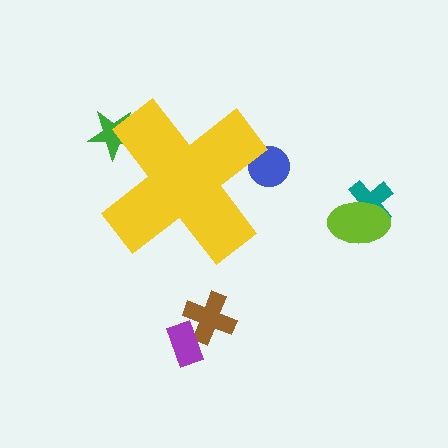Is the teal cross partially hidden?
No, the teal cross is fully visible.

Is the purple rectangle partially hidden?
No, the purple rectangle is fully visible.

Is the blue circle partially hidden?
Yes, the blue circle is partially hidden behind the yellow cross.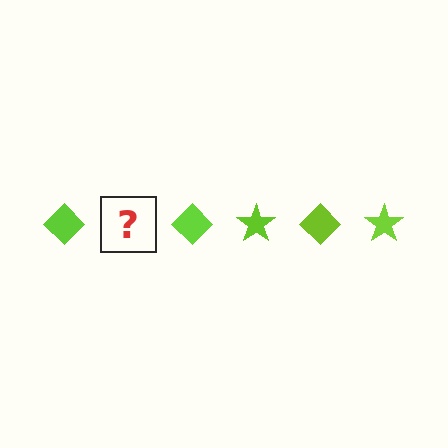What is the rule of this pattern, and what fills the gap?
The rule is that the pattern cycles through diamond, star shapes in lime. The gap should be filled with a lime star.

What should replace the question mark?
The question mark should be replaced with a lime star.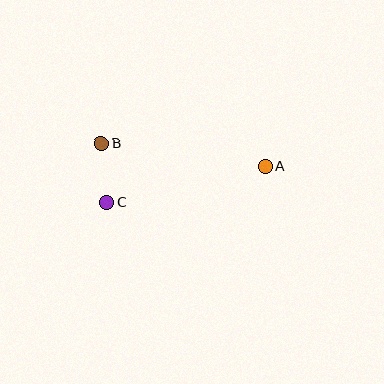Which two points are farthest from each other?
Points A and B are farthest from each other.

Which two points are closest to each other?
Points B and C are closest to each other.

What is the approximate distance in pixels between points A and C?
The distance between A and C is approximately 162 pixels.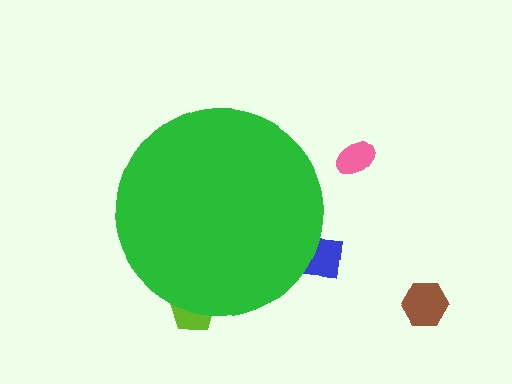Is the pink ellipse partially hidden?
No, the pink ellipse is fully visible.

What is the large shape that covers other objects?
A green circle.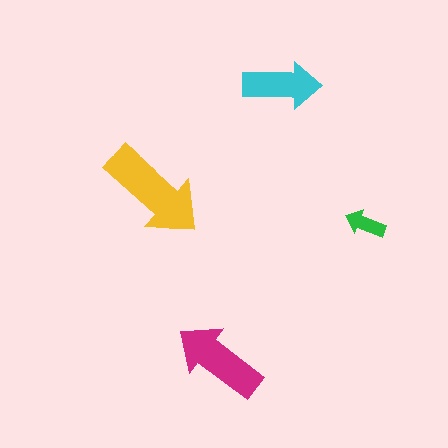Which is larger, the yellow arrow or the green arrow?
The yellow one.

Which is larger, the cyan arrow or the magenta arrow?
The magenta one.